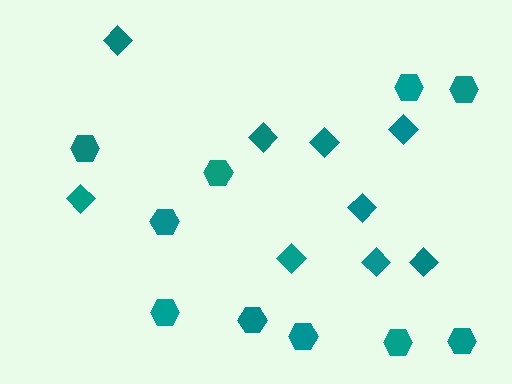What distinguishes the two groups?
There are 2 groups: one group of diamonds (9) and one group of hexagons (10).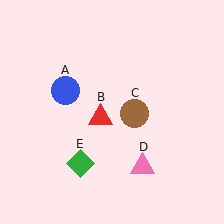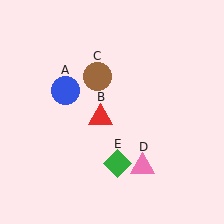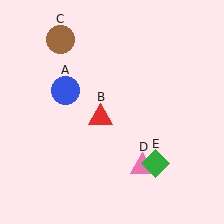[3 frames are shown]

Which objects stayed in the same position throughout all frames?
Blue circle (object A) and red triangle (object B) and pink triangle (object D) remained stationary.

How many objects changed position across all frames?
2 objects changed position: brown circle (object C), green diamond (object E).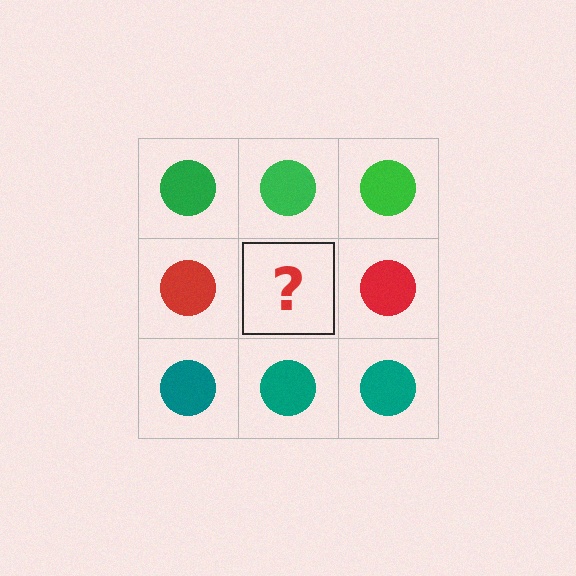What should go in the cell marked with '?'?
The missing cell should contain a red circle.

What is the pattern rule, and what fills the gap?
The rule is that each row has a consistent color. The gap should be filled with a red circle.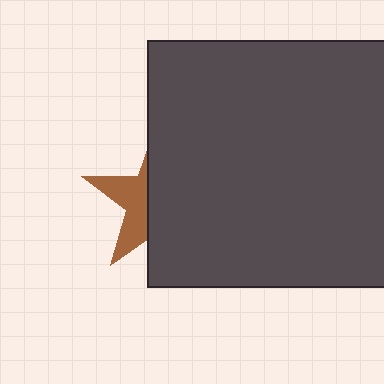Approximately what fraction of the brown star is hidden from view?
Roughly 63% of the brown star is hidden behind the dark gray square.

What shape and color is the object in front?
The object in front is a dark gray square.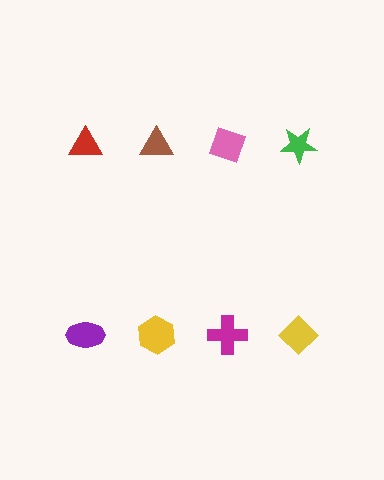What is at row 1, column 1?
A red triangle.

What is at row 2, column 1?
A purple ellipse.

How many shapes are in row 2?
4 shapes.